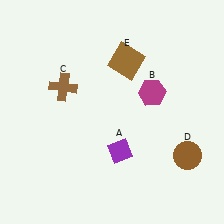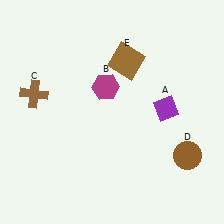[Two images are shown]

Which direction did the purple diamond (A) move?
The purple diamond (A) moved right.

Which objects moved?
The objects that moved are: the purple diamond (A), the magenta hexagon (B), the brown cross (C).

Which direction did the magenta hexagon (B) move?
The magenta hexagon (B) moved left.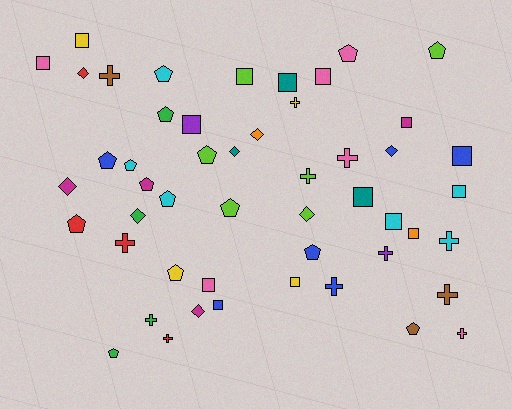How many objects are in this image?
There are 50 objects.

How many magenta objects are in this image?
There are 4 magenta objects.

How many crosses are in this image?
There are 12 crosses.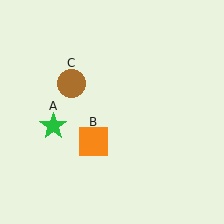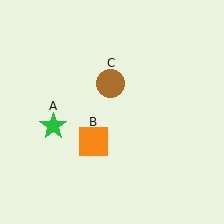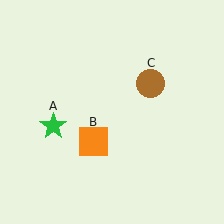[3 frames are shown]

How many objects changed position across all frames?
1 object changed position: brown circle (object C).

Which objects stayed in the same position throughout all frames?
Green star (object A) and orange square (object B) remained stationary.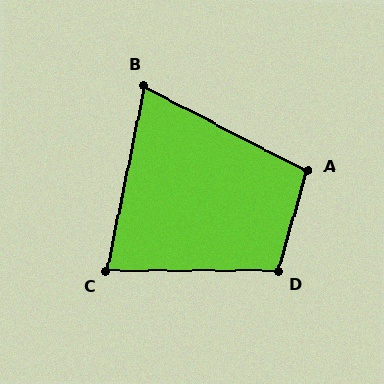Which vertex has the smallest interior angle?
B, at approximately 74 degrees.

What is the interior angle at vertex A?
Approximately 102 degrees (obtuse).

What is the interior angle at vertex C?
Approximately 78 degrees (acute).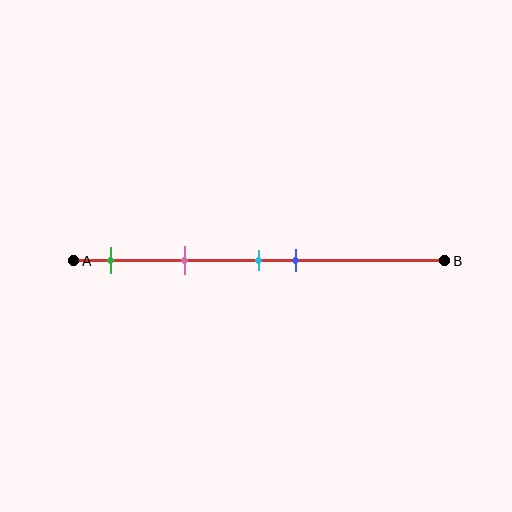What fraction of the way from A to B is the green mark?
The green mark is approximately 10% (0.1) of the way from A to B.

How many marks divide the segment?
There are 4 marks dividing the segment.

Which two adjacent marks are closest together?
The cyan and blue marks are the closest adjacent pair.